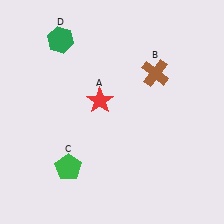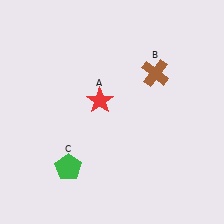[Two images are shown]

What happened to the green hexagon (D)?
The green hexagon (D) was removed in Image 2. It was in the top-left area of Image 1.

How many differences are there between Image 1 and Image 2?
There is 1 difference between the two images.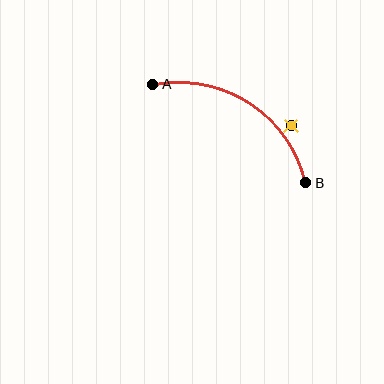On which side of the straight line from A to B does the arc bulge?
The arc bulges above the straight line connecting A and B.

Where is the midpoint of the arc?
The arc midpoint is the point on the curve farthest from the straight line joining A and B. It sits above that line.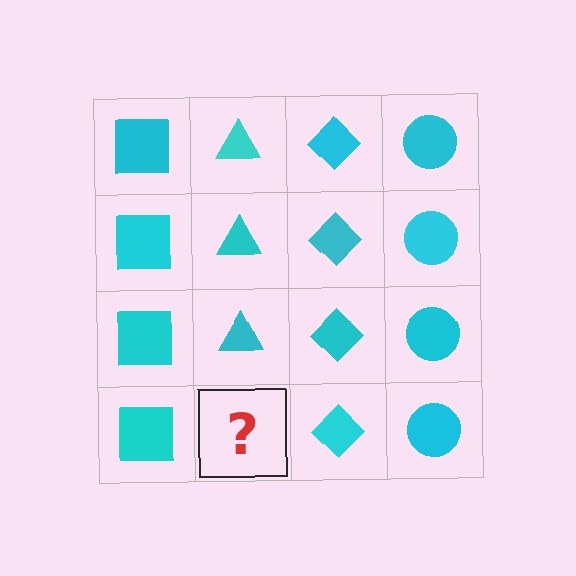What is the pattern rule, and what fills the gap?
The rule is that each column has a consistent shape. The gap should be filled with a cyan triangle.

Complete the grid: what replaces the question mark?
The question mark should be replaced with a cyan triangle.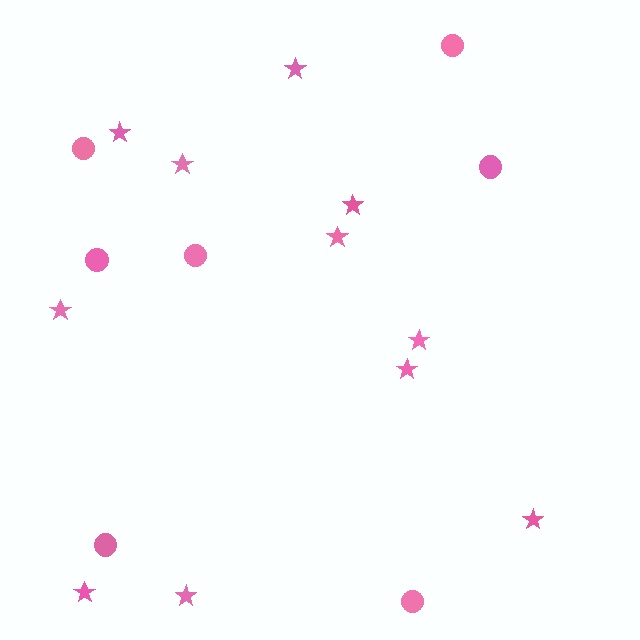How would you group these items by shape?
There are 2 groups: one group of circles (7) and one group of stars (11).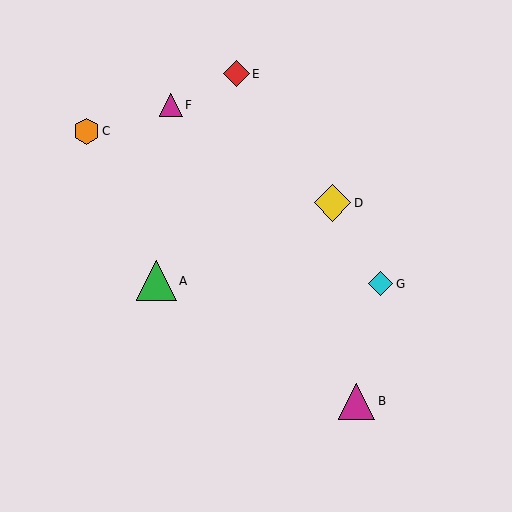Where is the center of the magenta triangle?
The center of the magenta triangle is at (357, 401).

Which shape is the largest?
The green triangle (labeled A) is the largest.